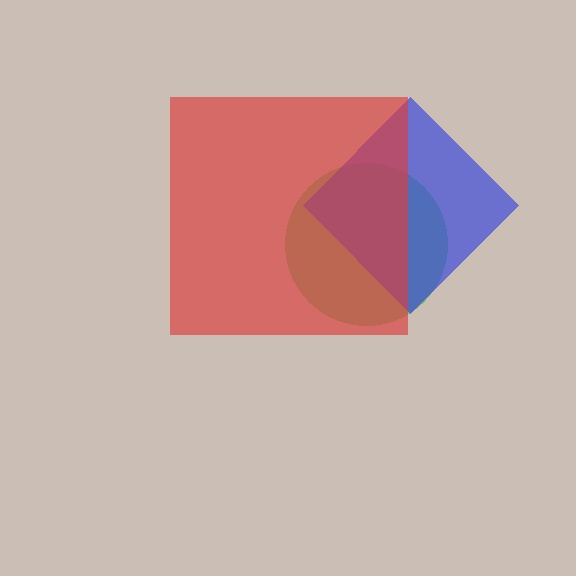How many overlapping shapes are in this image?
There are 3 overlapping shapes in the image.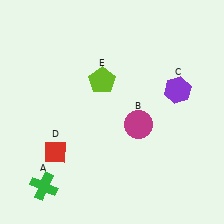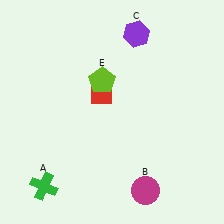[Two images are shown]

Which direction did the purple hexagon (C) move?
The purple hexagon (C) moved up.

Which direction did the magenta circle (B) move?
The magenta circle (B) moved down.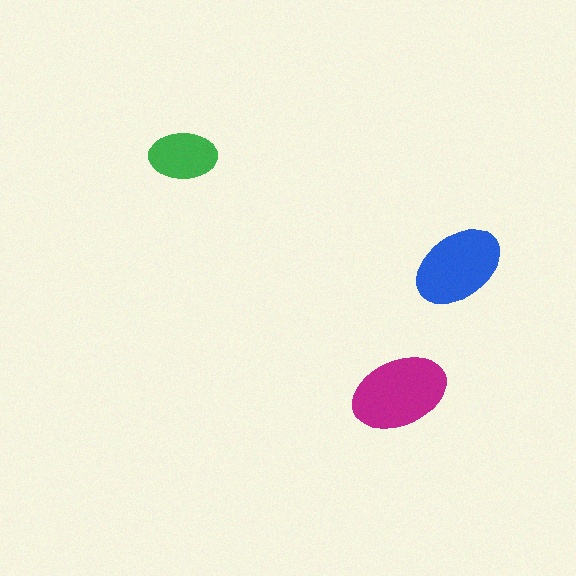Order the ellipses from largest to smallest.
the magenta one, the blue one, the green one.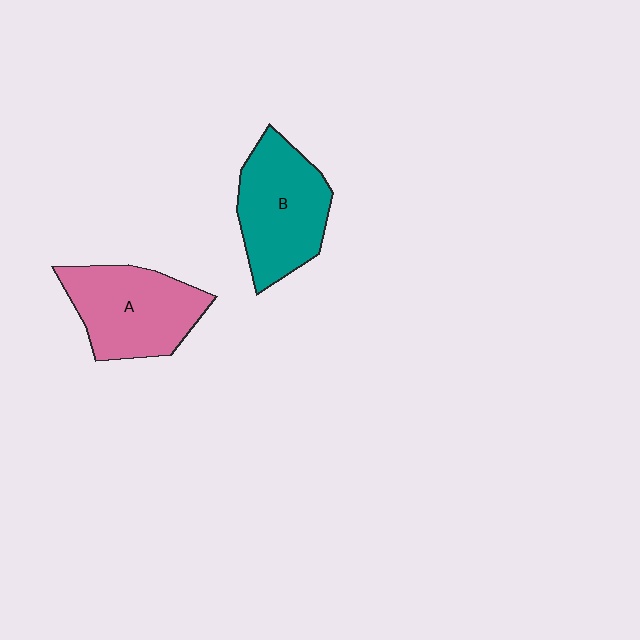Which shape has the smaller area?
Shape A (pink).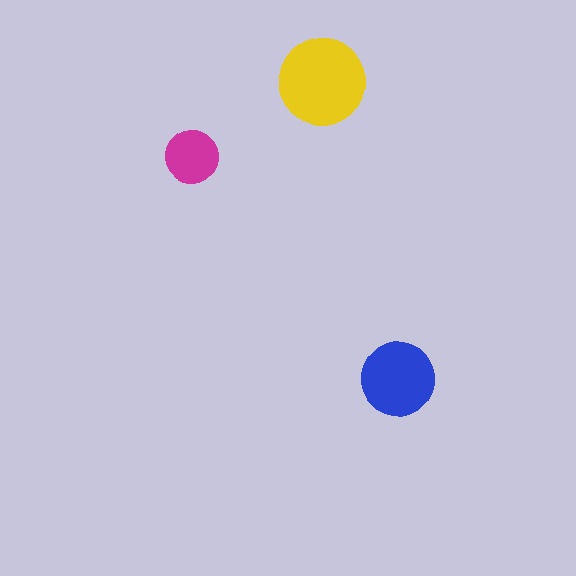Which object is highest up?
The yellow circle is topmost.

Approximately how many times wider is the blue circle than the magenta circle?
About 1.5 times wider.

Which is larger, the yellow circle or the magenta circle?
The yellow one.